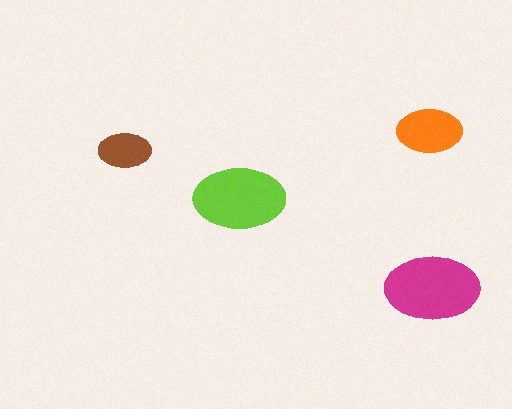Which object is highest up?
The orange ellipse is topmost.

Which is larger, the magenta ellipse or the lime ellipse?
The magenta one.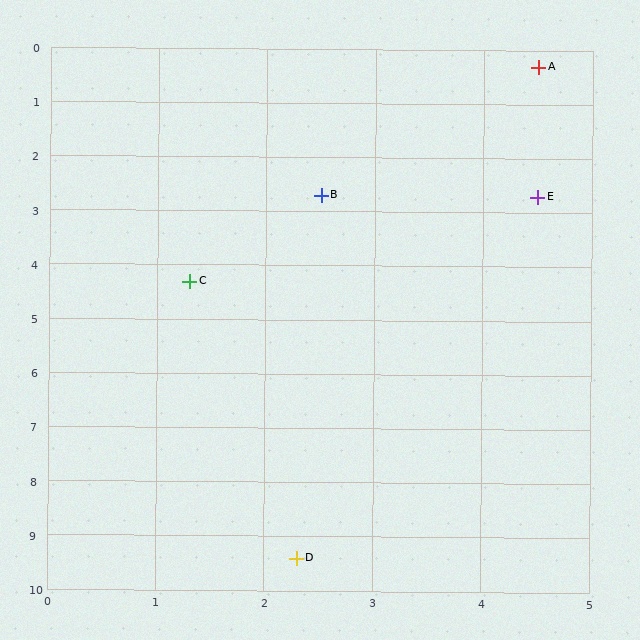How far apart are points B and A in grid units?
Points B and A are about 3.1 grid units apart.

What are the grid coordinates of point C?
Point C is at approximately (1.3, 4.3).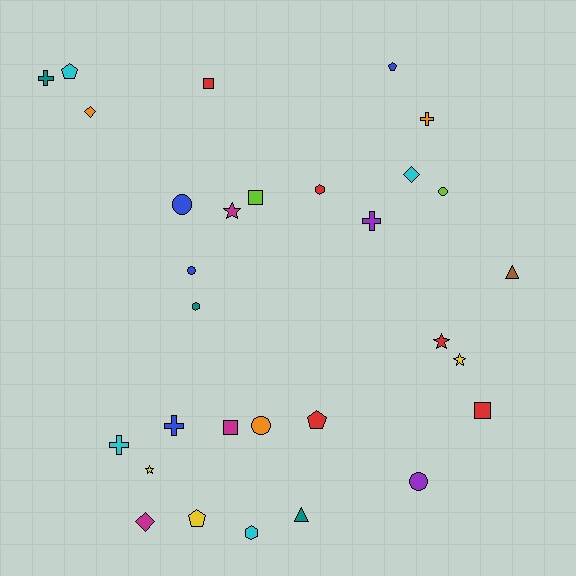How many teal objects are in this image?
There are 3 teal objects.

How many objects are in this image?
There are 30 objects.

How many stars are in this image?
There are 4 stars.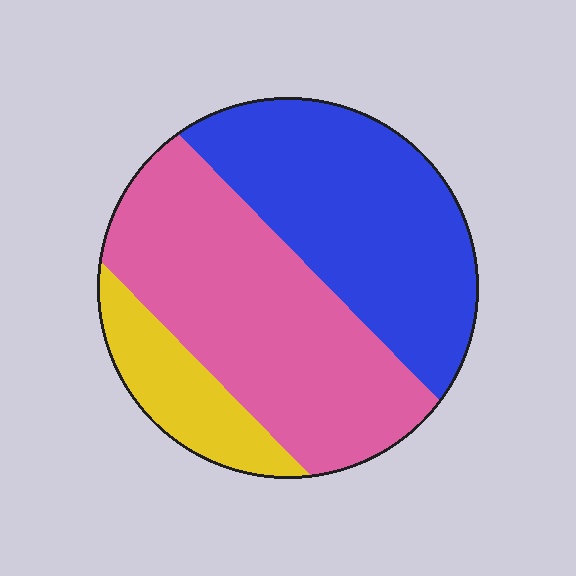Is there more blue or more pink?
Pink.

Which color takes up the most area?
Pink, at roughly 45%.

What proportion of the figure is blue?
Blue takes up about two fifths (2/5) of the figure.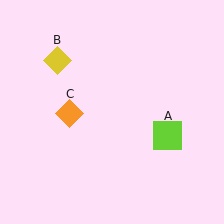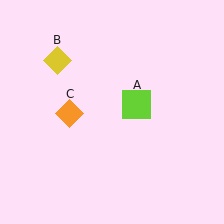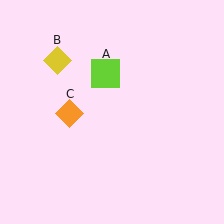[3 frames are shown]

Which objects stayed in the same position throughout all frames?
Yellow diamond (object B) and orange diamond (object C) remained stationary.